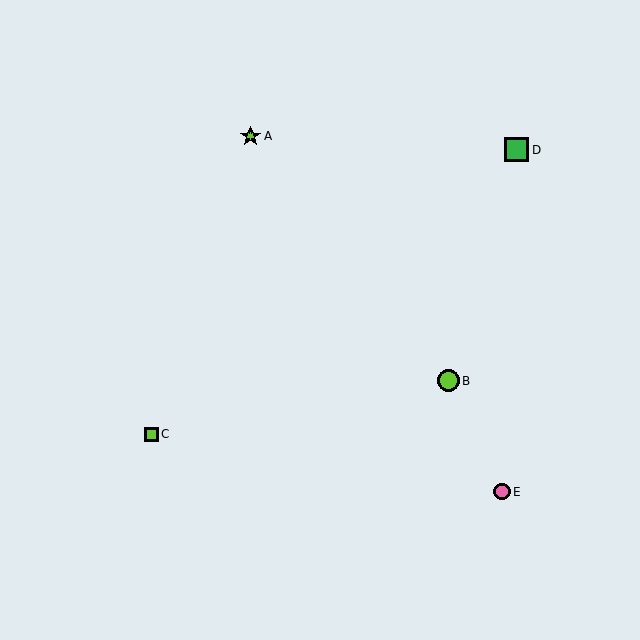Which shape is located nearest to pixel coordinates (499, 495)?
The pink circle (labeled E) at (502, 492) is nearest to that location.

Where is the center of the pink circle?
The center of the pink circle is at (502, 492).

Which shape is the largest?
The green square (labeled D) is the largest.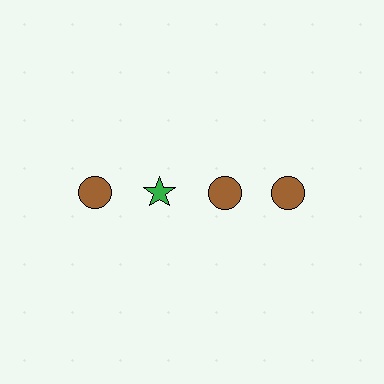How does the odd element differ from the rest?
It differs in both color (green instead of brown) and shape (star instead of circle).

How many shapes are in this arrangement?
There are 4 shapes arranged in a grid pattern.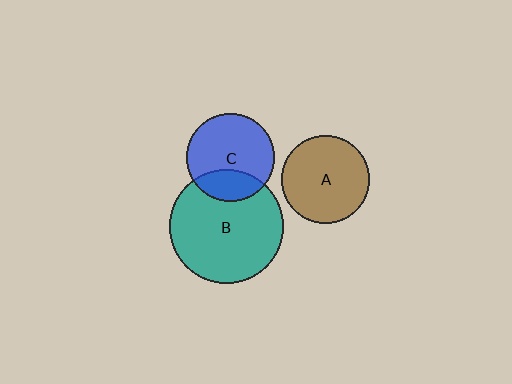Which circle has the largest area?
Circle B (teal).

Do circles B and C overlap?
Yes.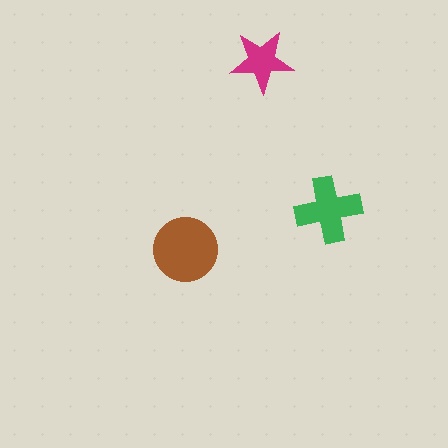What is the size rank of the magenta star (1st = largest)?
3rd.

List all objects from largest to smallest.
The brown circle, the green cross, the magenta star.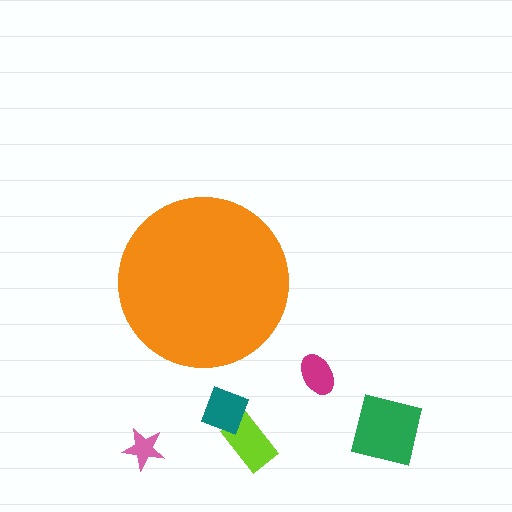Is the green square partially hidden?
No, the green square is fully visible.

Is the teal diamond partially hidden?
No, the teal diamond is fully visible.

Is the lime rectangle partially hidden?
No, the lime rectangle is fully visible.